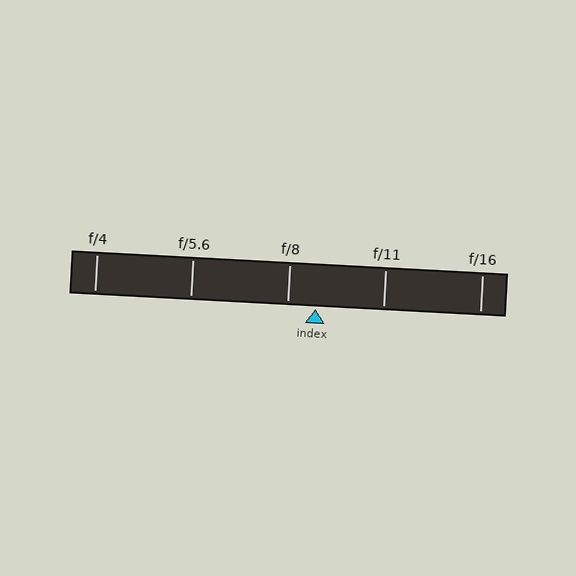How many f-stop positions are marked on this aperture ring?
There are 5 f-stop positions marked.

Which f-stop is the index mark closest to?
The index mark is closest to f/8.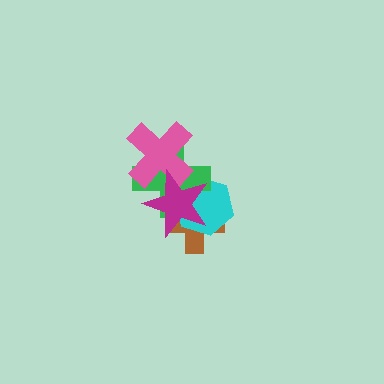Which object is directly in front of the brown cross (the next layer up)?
The cyan hexagon is directly in front of the brown cross.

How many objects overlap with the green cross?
4 objects overlap with the green cross.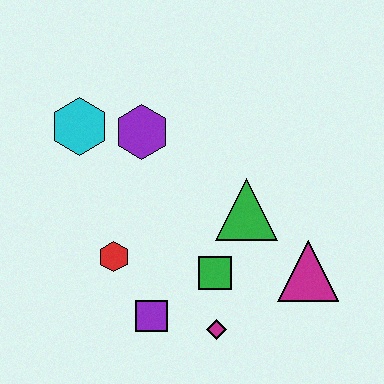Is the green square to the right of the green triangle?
No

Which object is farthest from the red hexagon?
The magenta triangle is farthest from the red hexagon.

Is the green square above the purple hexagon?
No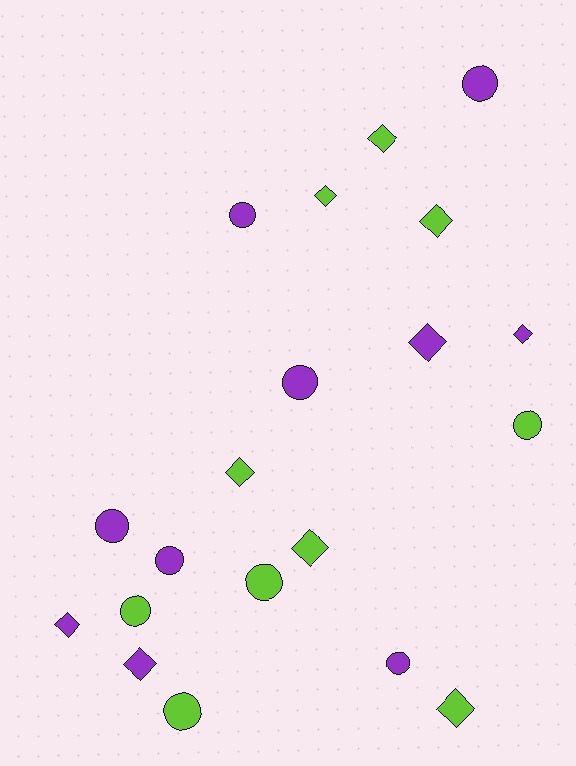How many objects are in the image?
There are 20 objects.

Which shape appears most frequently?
Diamond, with 10 objects.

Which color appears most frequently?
Lime, with 10 objects.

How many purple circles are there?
There are 6 purple circles.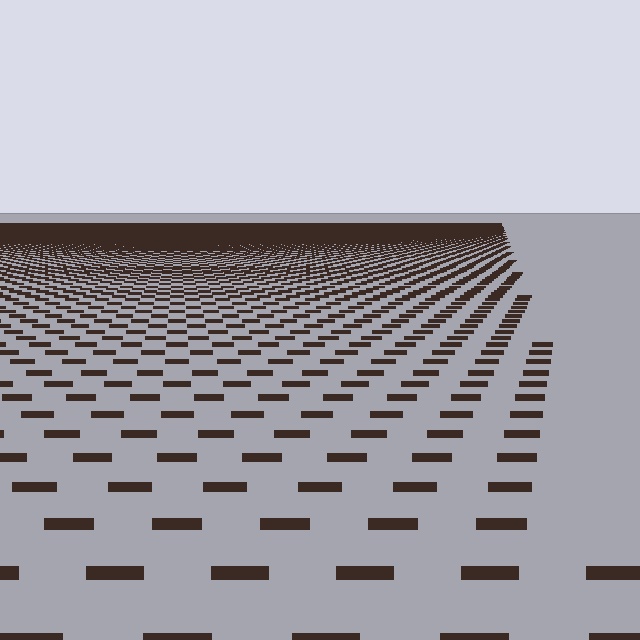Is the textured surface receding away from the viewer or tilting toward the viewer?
The surface is receding away from the viewer. Texture elements get smaller and denser toward the top.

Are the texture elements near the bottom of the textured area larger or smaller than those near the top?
Larger. Near the bottom, elements are closer to the viewer and appear at a bigger on-screen size.